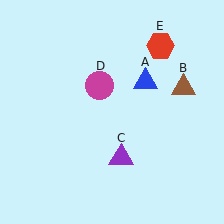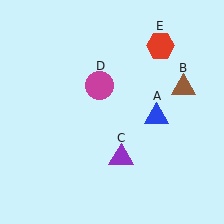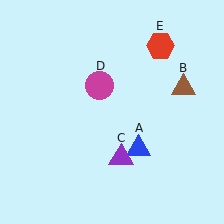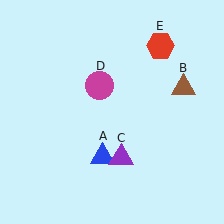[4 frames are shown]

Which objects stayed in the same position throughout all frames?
Brown triangle (object B) and purple triangle (object C) and magenta circle (object D) and red hexagon (object E) remained stationary.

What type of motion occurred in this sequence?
The blue triangle (object A) rotated clockwise around the center of the scene.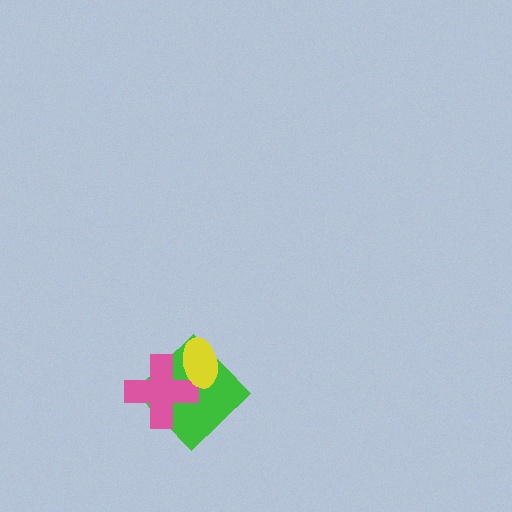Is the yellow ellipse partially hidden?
No, no other shape covers it.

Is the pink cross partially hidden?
Yes, it is partially covered by another shape.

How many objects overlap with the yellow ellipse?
2 objects overlap with the yellow ellipse.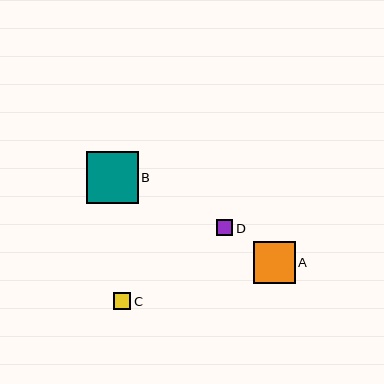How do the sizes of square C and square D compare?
Square C and square D are approximately the same size.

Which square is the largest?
Square B is the largest with a size of approximately 52 pixels.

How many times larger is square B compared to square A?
Square B is approximately 1.2 times the size of square A.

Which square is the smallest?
Square D is the smallest with a size of approximately 16 pixels.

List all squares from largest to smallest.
From largest to smallest: B, A, C, D.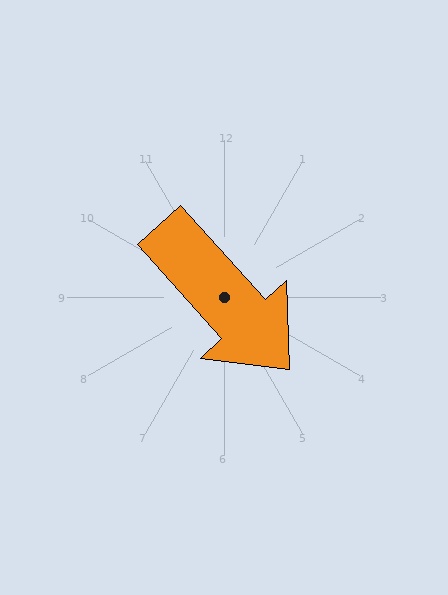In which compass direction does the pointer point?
Southeast.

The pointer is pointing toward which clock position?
Roughly 5 o'clock.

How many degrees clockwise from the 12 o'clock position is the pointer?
Approximately 138 degrees.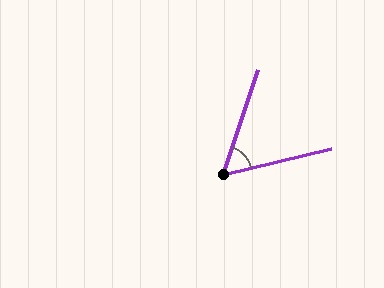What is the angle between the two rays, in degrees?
Approximately 58 degrees.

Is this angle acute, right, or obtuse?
It is acute.